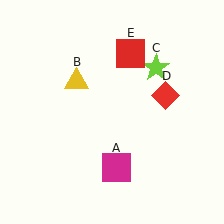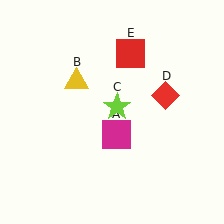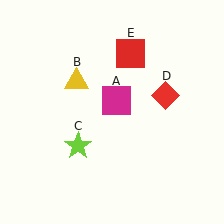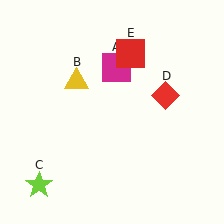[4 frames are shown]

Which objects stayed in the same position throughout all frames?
Yellow triangle (object B) and red diamond (object D) and red square (object E) remained stationary.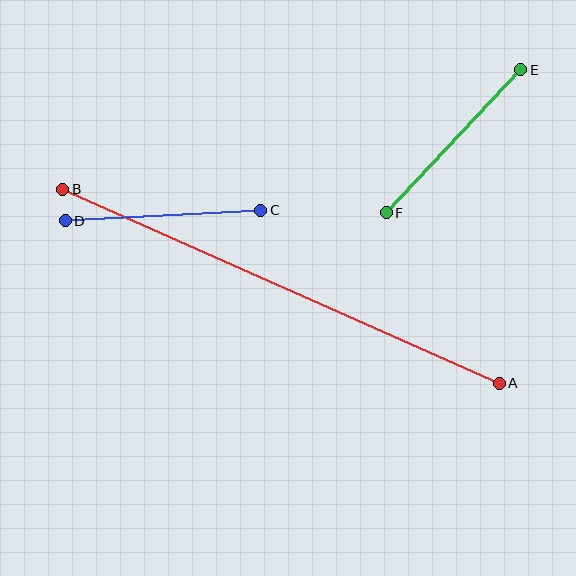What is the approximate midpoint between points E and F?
The midpoint is at approximately (453, 141) pixels.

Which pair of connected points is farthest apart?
Points A and B are farthest apart.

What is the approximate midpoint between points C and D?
The midpoint is at approximately (163, 215) pixels.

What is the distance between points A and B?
The distance is approximately 477 pixels.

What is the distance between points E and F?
The distance is approximately 196 pixels.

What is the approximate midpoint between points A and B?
The midpoint is at approximately (281, 286) pixels.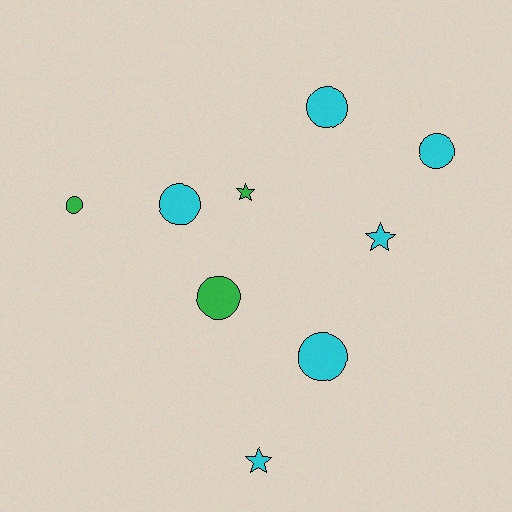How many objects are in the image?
There are 9 objects.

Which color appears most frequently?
Cyan, with 6 objects.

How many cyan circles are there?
There are 4 cyan circles.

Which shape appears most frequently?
Circle, with 6 objects.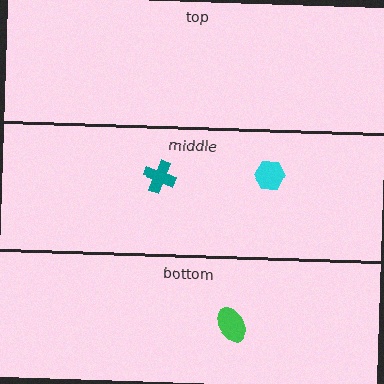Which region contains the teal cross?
The middle region.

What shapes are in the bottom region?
The green ellipse.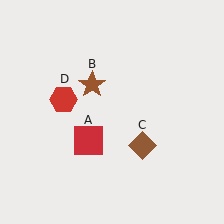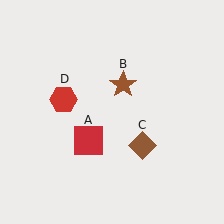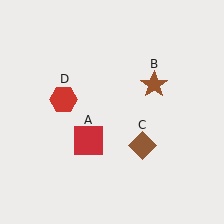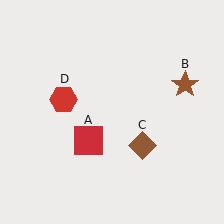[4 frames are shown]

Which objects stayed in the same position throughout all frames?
Red square (object A) and brown diamond (object C) and red hexagon (object D) remained stationary.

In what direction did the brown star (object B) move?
The brown star (object B) moved right.